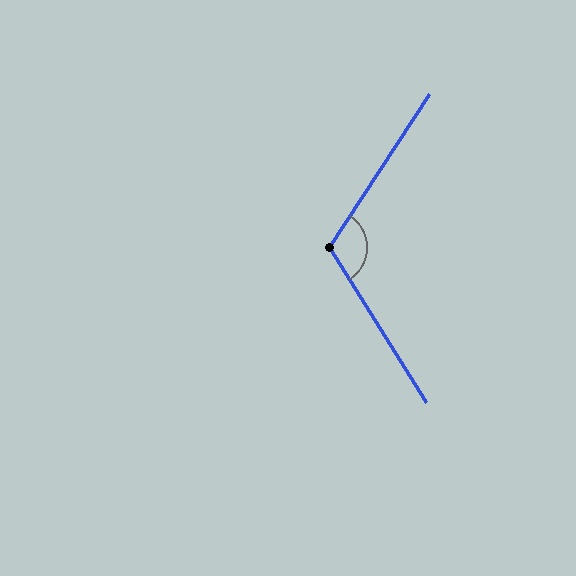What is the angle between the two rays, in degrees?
Approximately 115 degrees.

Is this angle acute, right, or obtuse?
It is obtuse.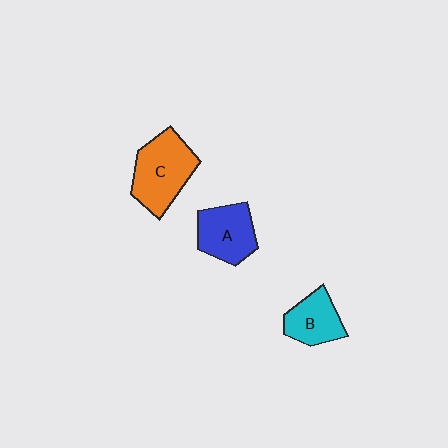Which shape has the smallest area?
Shape B (cyan).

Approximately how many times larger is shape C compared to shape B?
Approximately 1.6 times.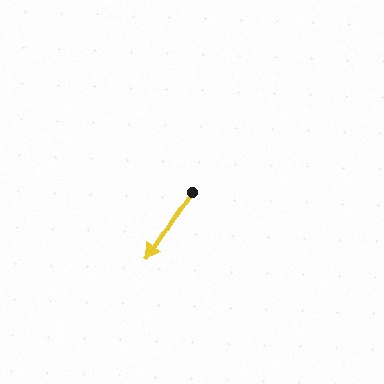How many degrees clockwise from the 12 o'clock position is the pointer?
Approximately 213 degrees.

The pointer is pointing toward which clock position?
Roughly 7 o'clock.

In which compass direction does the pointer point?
Southwest.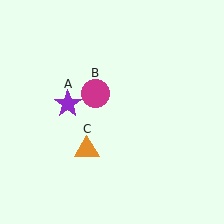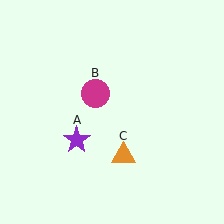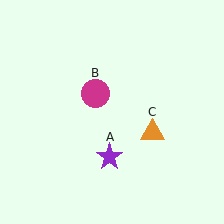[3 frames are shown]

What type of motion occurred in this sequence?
The purple star (object A), orange triangle (object C) rotated counterclockwise around the center of the scene.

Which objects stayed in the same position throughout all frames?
Magenta circle (object B) remained stationary.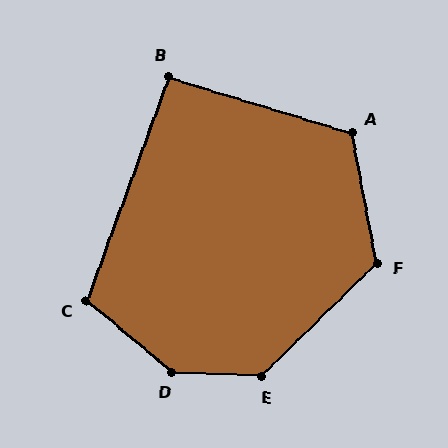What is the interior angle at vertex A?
Approximately 118 degrees (obtuse).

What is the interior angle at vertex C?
Approximately 110 degrees (obtuse).